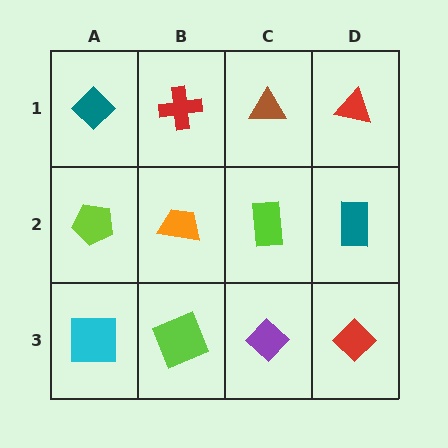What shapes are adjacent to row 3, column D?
A teal rectangle (row 2, column D), a purple diamond (row 3, column C).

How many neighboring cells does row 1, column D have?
2.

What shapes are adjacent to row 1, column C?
A lime rectangle (row 2, column C), a red cross (row 1, column B), a red triangle (row 1, column D).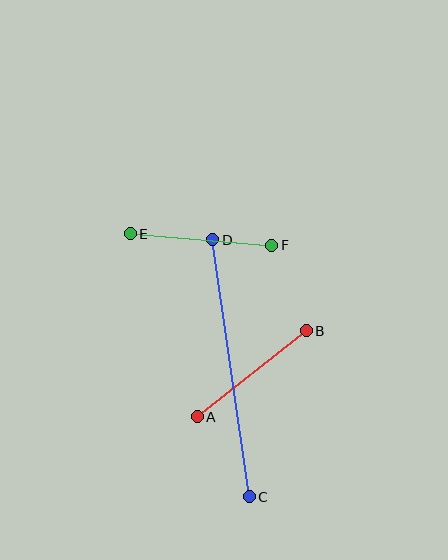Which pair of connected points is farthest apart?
Points C and D are farthest apart.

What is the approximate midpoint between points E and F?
The midpoint is at approximately (201, 239) pixels.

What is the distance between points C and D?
The distance is approximately 260 pixels.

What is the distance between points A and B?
The distance is approximately 139 pixels.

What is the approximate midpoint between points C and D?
The midpoint is at approximately (231, 368) pixels.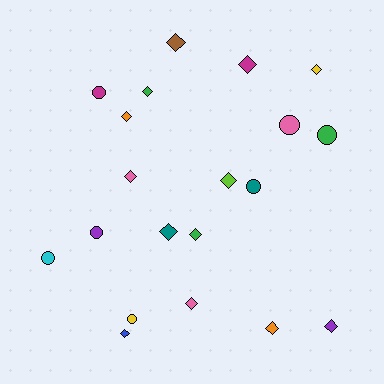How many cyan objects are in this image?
There is 1 cyan object.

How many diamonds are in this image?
There are 13 diamonds.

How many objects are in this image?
There are 20 objects.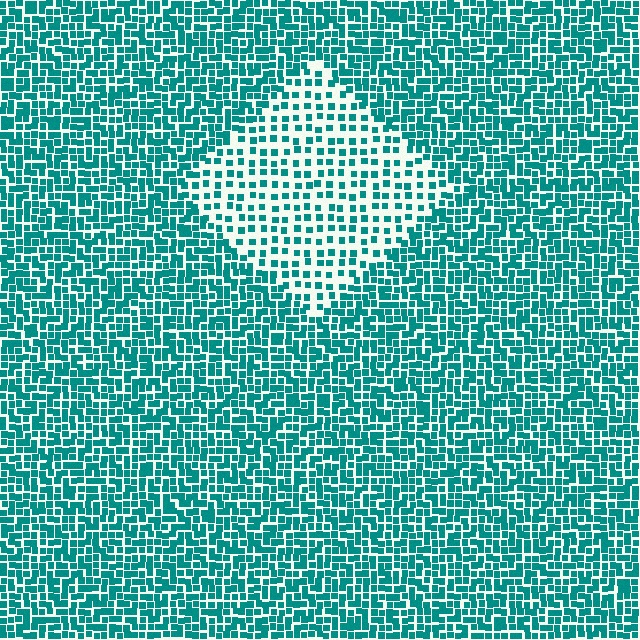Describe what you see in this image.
The image contains small teal elements arranged at two different densities. A diamond-shaped region is visible where the elements are less densely packed than the surrounding area.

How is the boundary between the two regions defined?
The boundary is defined by a change in element density (approximately 2.1x ratio). All elements are the same color, size, and shape.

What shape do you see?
I see a diamond.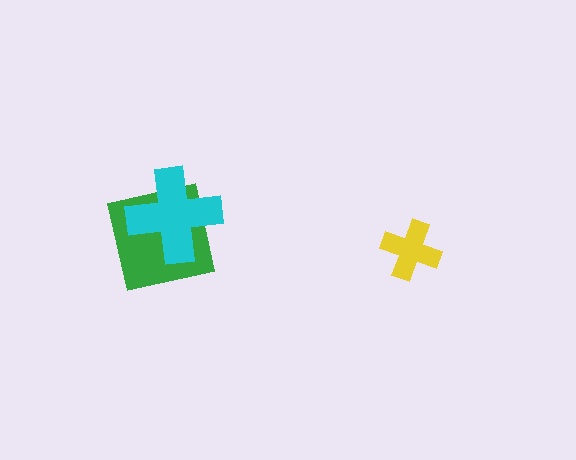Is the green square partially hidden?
Yes, it is partially covered by another shape.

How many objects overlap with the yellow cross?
0 objects overlap with the yellow cross.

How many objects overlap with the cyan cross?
1 object overlaps with the cyan cross.